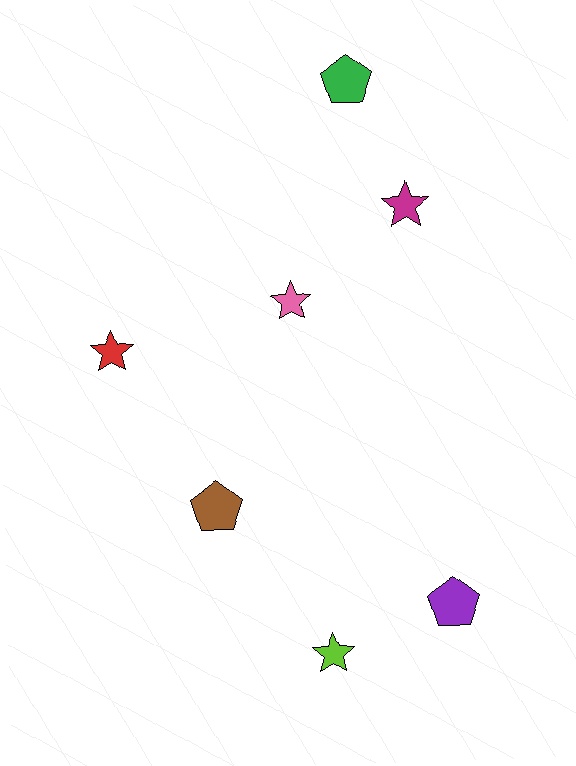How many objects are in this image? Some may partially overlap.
There are 7 objects.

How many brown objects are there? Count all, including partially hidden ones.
There is 1 brown object.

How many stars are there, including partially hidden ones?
There are 4 stars.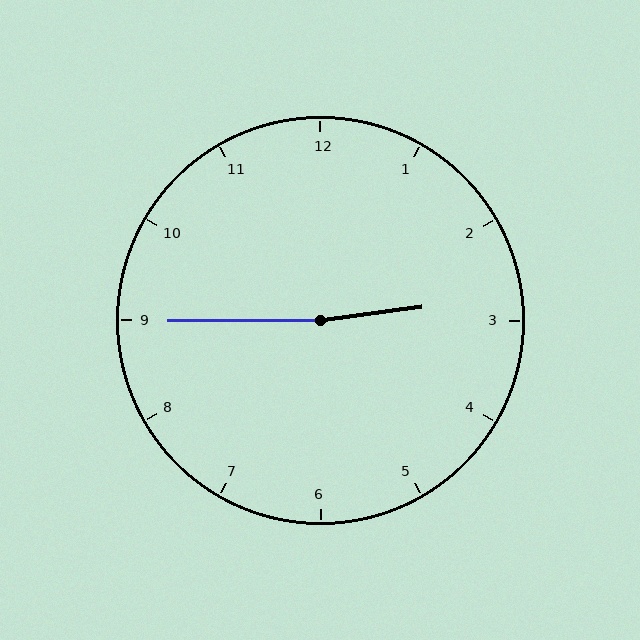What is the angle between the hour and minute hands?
Approximately 172 degrees.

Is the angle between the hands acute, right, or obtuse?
It is obtuse.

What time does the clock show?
2:45.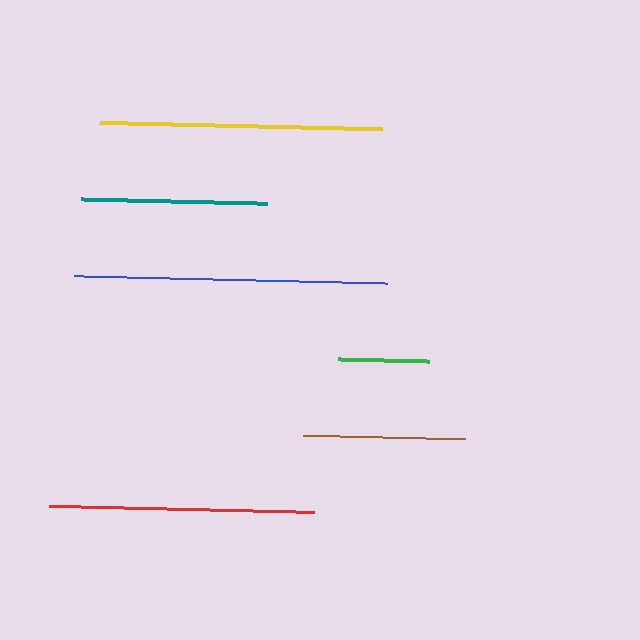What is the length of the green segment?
The green segment is approximately 92 pixels long.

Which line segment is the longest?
The blue line is the longest at approximately 313 pixels.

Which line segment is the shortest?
The green line is the shortest at approximately 92 pixels.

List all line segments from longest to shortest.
From longest to shortest: blue, yellow, red, teal, brown, green.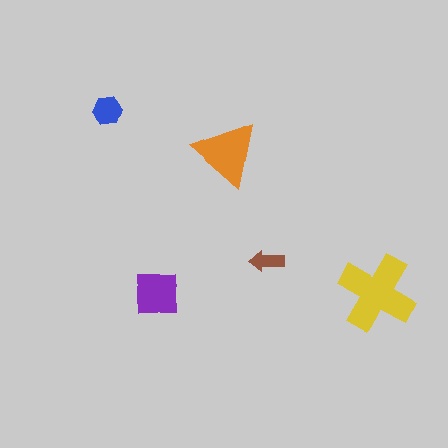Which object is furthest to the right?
The yellow cross is rightmost.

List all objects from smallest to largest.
The brown arrow, the blue hexagon, the purple square, the orange triangle, the yellow cross.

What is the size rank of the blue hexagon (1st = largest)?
4th.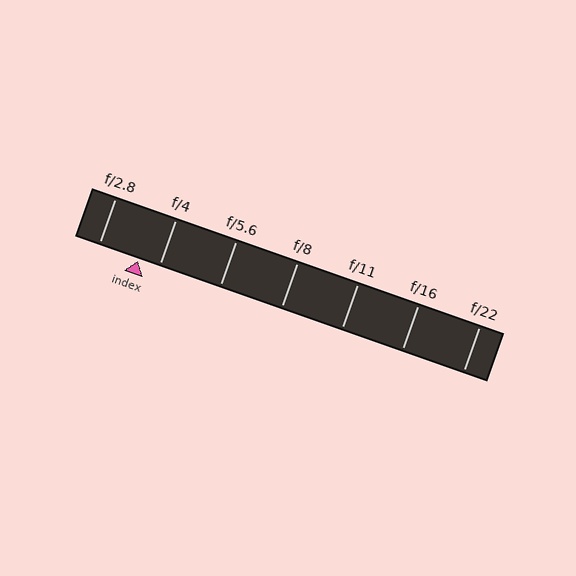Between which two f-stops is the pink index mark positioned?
The index mark is between f/2.8 and f/4.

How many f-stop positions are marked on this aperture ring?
There are 7 f-stop positions marked.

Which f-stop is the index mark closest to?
The index mark is closest to f/4.